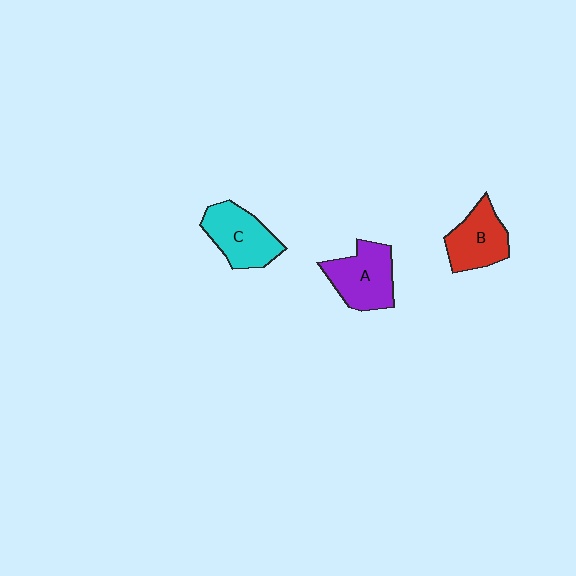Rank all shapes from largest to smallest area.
From largest to smallest: A (purple), C (cyan), B (red).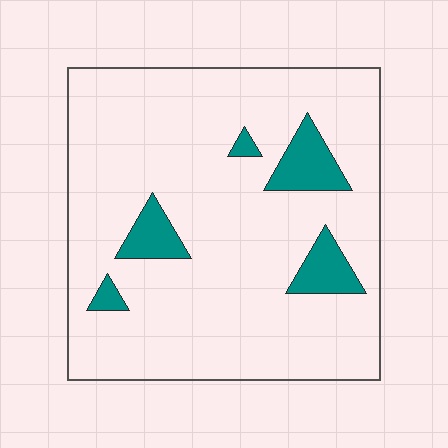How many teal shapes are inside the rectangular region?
5.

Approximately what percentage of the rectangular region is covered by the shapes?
Approximately 10%.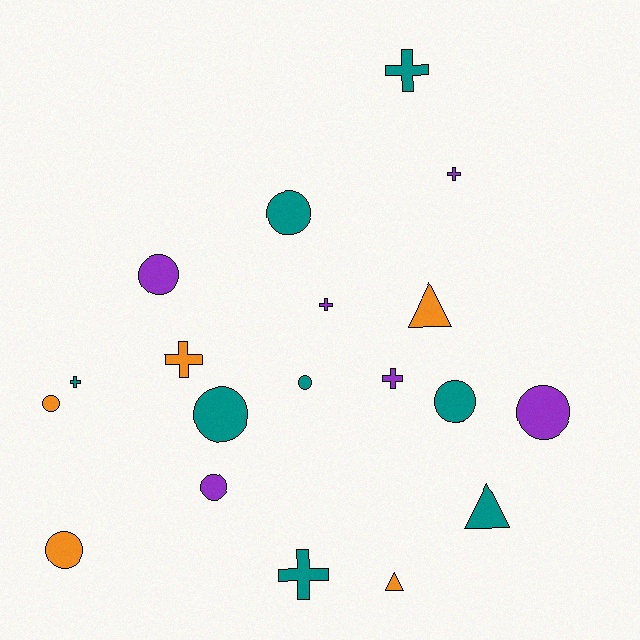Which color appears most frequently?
Teal, with 8 objects.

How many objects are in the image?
There are 19 objects.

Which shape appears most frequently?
Circle, with 9 objects.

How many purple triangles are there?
There are no purple triangles.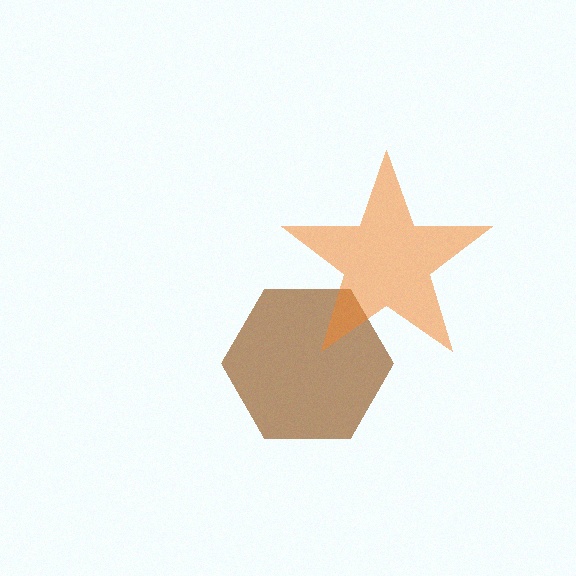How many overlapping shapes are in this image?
There are 2 overlapping shapes in the image.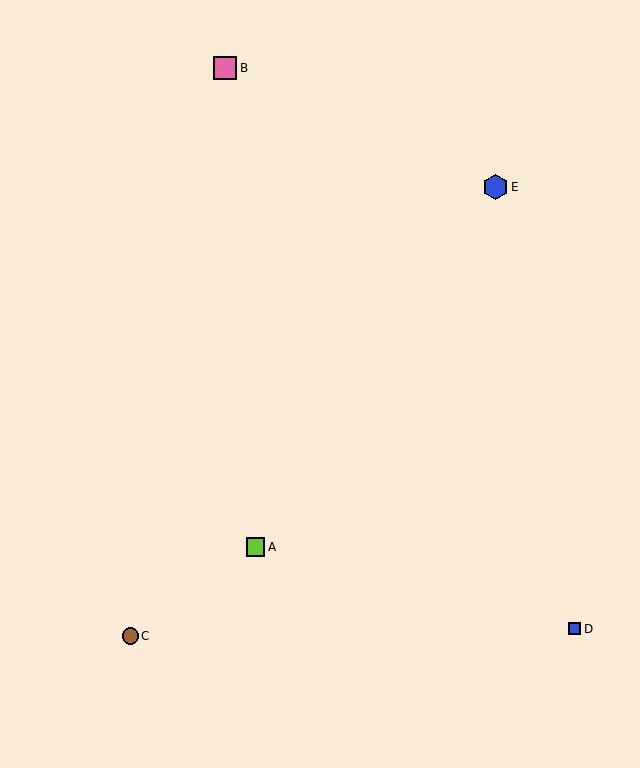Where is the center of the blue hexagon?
The center of the blue hexagon is at (496, 187).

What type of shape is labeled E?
Shape E is a blue hexagon.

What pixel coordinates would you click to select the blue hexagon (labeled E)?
Click at (496, 187) to select the blue hexagon E.